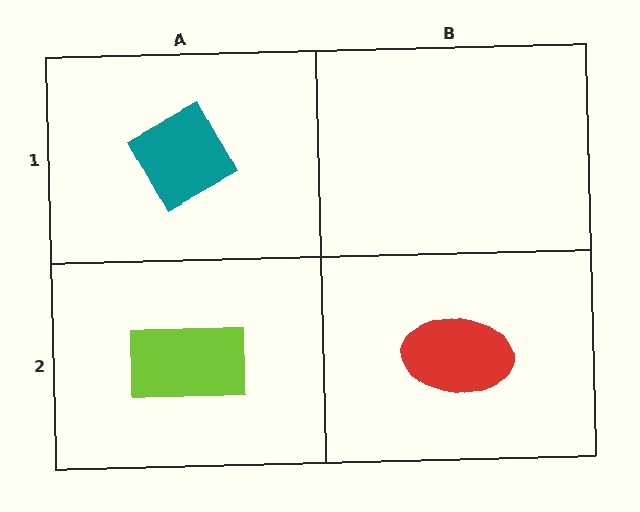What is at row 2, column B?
A red ellipse.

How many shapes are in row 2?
2 shapes.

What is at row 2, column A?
A lime rectangle.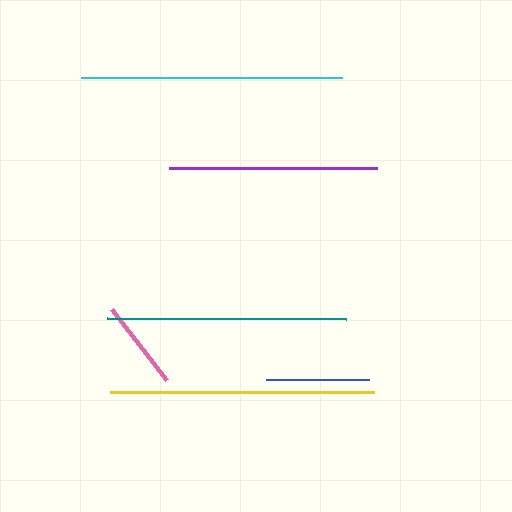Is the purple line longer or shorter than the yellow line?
The yellow line is longer than the purple line.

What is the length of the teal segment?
The teal segment is approximately 238 pixels long.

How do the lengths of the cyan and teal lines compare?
The cyan and teal lines are approximately the same length.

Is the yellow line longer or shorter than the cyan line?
The yellow line is longer than the cyan line.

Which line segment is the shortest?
The pink line is the shortest at approximately 90 pixels.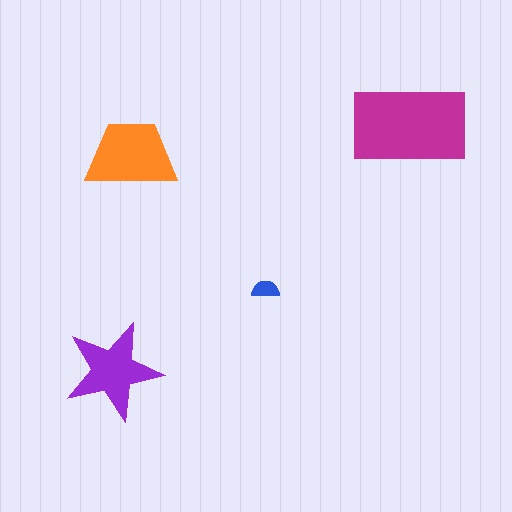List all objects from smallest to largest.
The blue semicircle, the purple star, the orange trapezoid, the magenta rectangle.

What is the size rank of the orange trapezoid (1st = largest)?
2nd.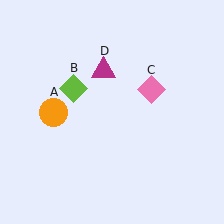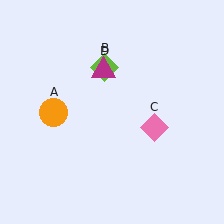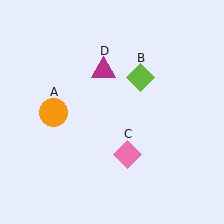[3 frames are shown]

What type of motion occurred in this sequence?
The lime diamond (object B), pink diamond (object C) rotated clockwise around the center of the scene.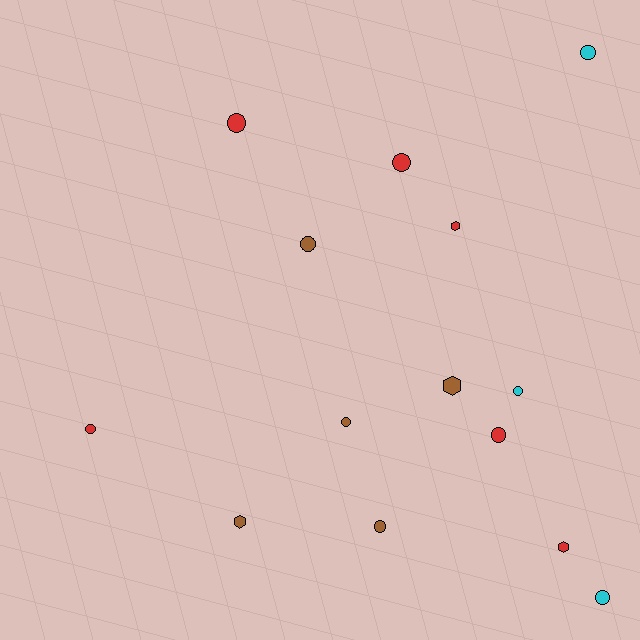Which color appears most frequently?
Red, with 6 objects.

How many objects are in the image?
There are 14 objects.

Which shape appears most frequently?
Circle, with 10 objects.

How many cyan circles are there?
There are 3 cyan circles.